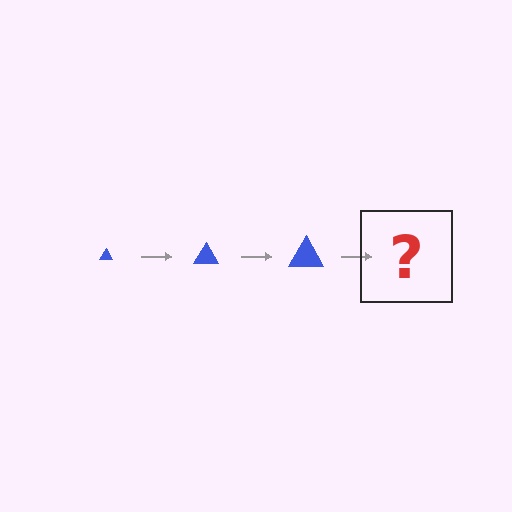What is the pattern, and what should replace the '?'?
The pattern is that the triangle gets progressively larger each step. The '?' should be a blue triangle, larger than the previous one.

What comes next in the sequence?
The next element should be a blue triangle, larger than the previous one.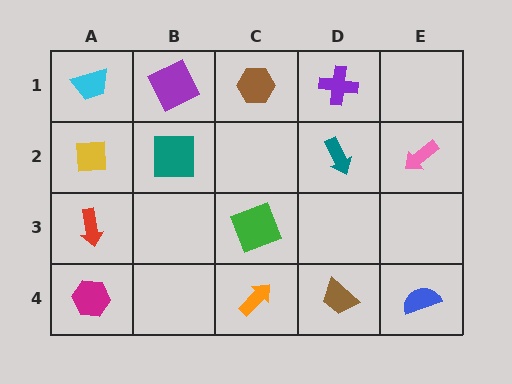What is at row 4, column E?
A blue semicircle.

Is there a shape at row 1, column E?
No, that cell is empty.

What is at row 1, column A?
A cyan trapezoid.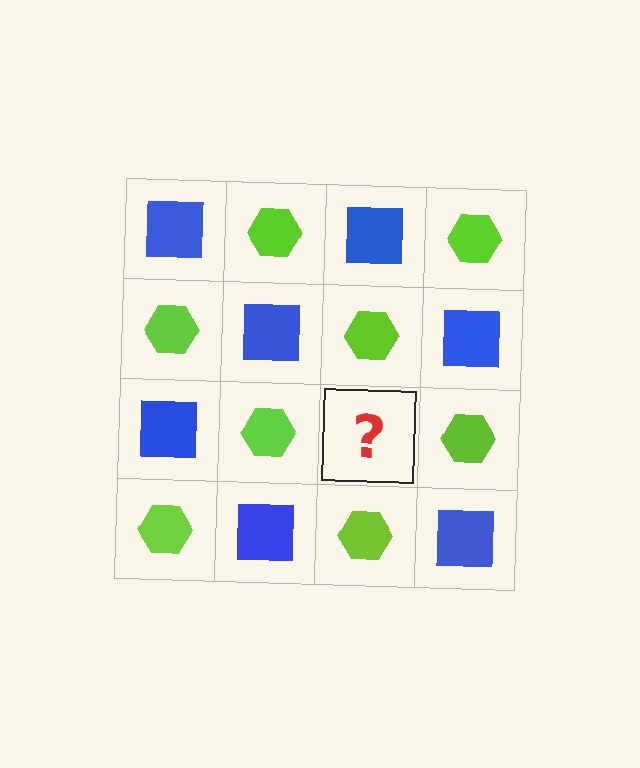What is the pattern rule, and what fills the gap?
The rule is that it alternates blue square and lime hexagon in a checkerboard pattern. The gap should be filled with a blue square.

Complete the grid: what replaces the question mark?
The question mark should be replaced with a blue square.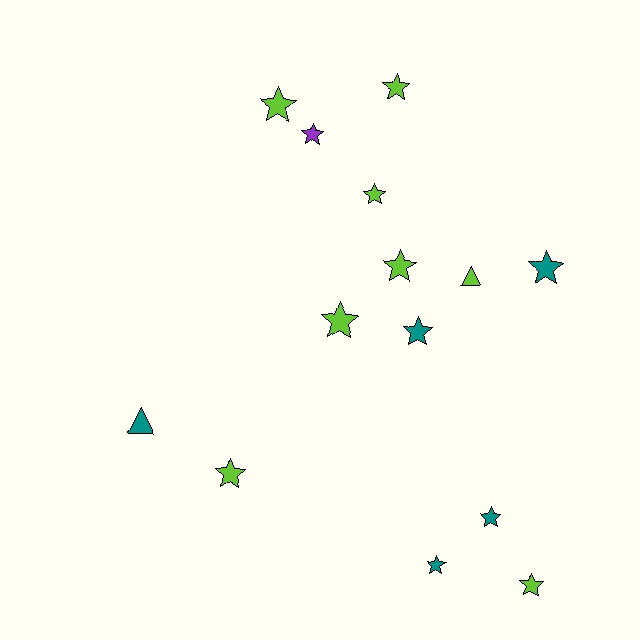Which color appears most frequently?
Lime, with 8 objects.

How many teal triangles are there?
There is 1 teal triangle.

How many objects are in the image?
There are 14 objects.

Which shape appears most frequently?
Star, with 12 objects.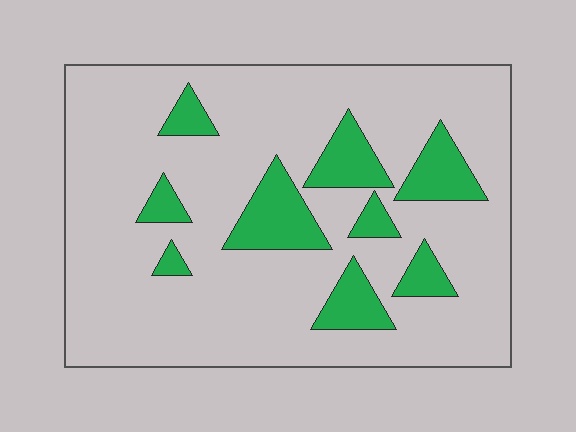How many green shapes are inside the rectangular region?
9.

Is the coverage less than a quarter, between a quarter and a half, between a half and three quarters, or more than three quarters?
Less than a quarter.